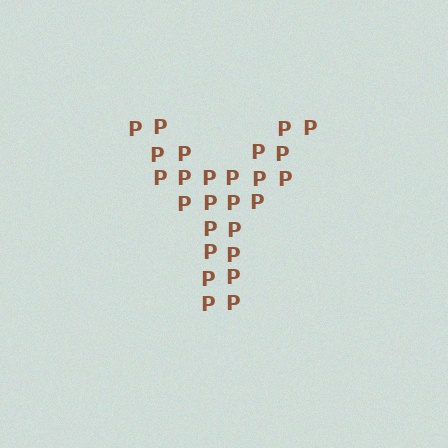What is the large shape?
The large shape is the letter Y.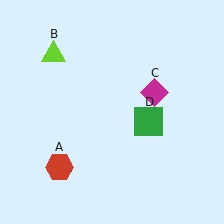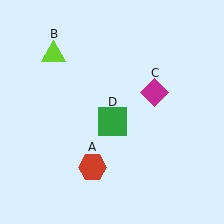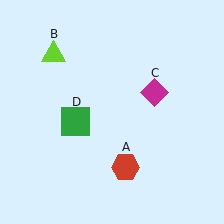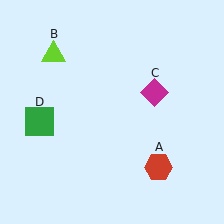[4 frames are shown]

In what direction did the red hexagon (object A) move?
The red hexagon (object A) moved right.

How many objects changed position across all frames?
2 objects changed position: red hexagon (object A), green square (object D).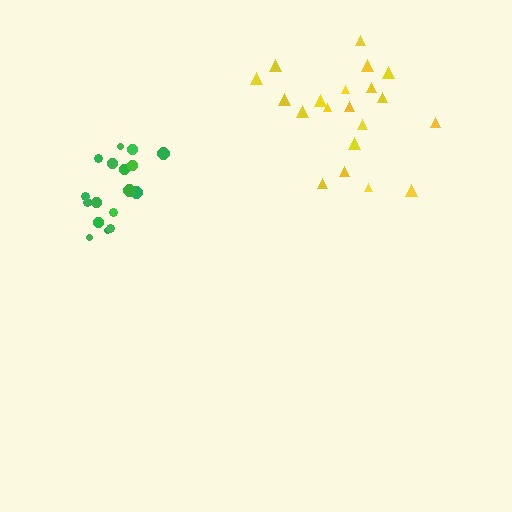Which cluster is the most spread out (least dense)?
Yellow.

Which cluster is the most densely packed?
Green.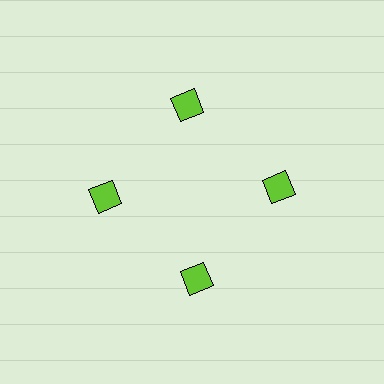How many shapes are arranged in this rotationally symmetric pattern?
There are 4 shapes, arranged in 4 groups of 1.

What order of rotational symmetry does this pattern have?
This pattern has 4-fold rotational symmetry.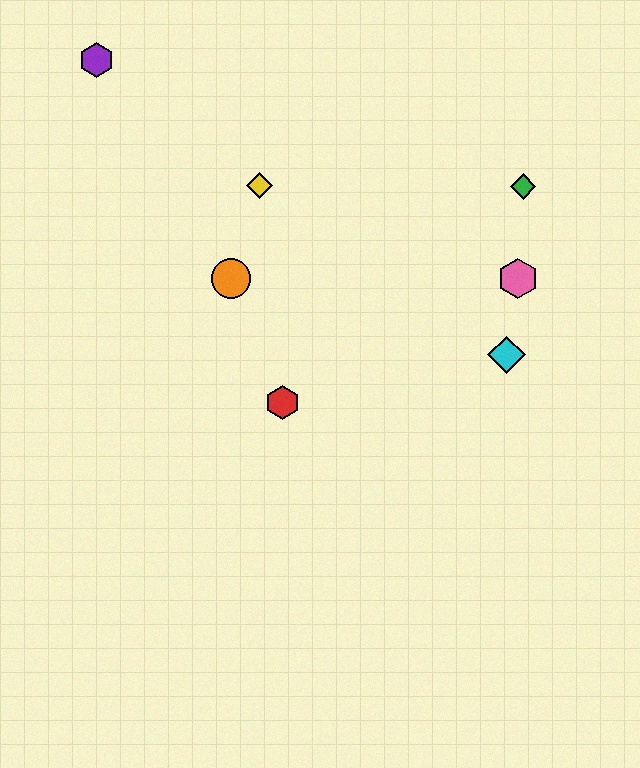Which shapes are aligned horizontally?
The blue diamond, the orange circle, the pink hexagon are aligned horizontally.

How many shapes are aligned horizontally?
3 shapes (the blue diamond, the orange circle, the pink hexagon) are aligned horizontally.